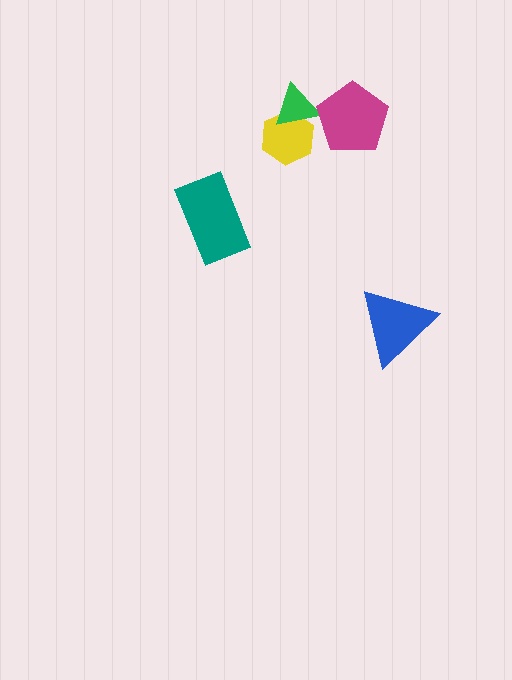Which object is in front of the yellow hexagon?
The green triangle is in front of the yellow hexagon.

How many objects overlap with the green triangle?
2 objects overlap with the green triangle.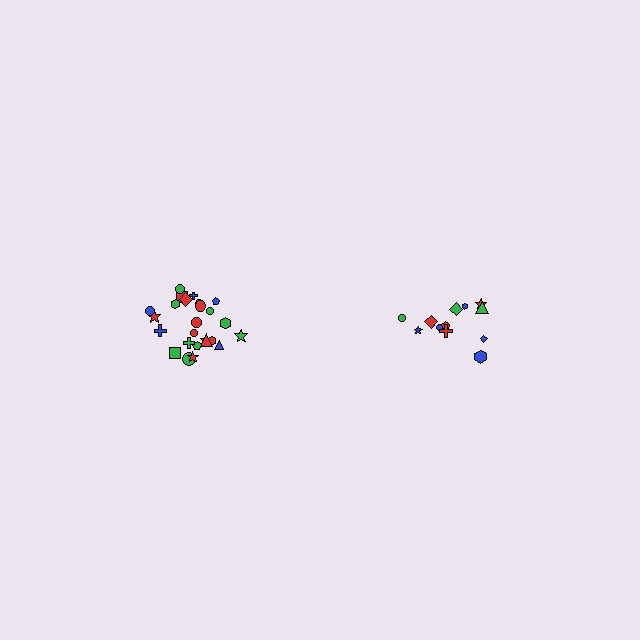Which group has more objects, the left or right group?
The left group.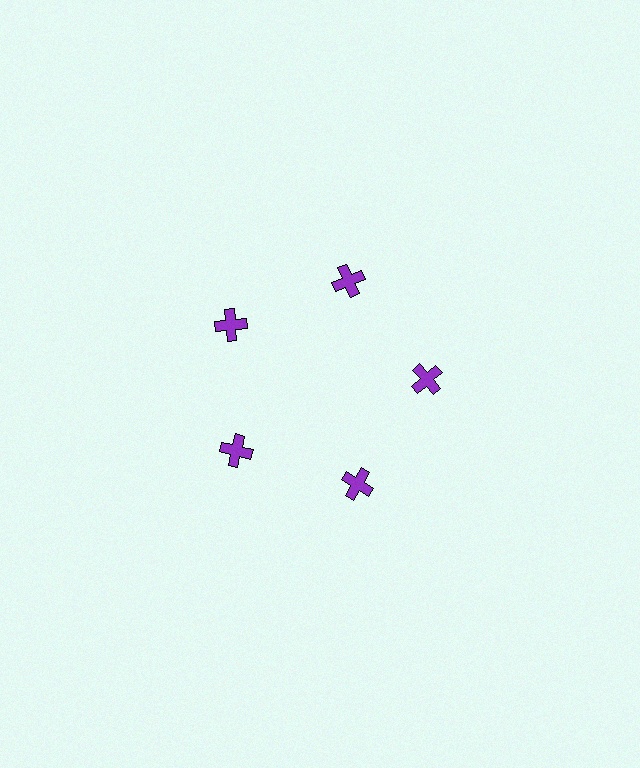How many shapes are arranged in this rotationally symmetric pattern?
There are 5 shapes, arranged in 5 groups of 1.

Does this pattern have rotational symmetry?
Yes, this pattern has 5-fold rotational symmetry. It looks the same after rotating 72 degrees around the center.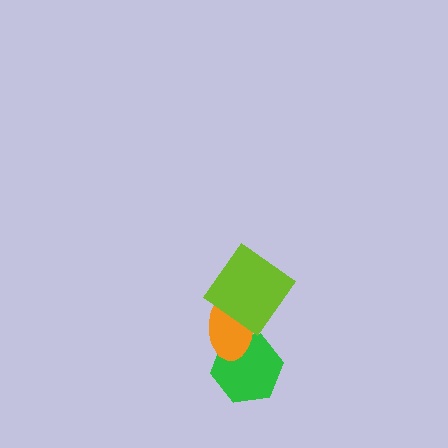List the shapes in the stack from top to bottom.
From top to bottom: the lime diamond, the orange ellipse, the green hexagon.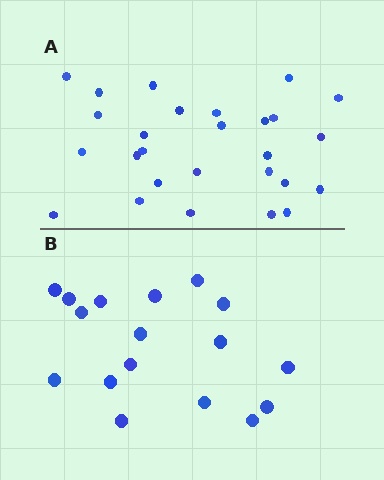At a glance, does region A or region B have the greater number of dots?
Region A (the top region) has more dots.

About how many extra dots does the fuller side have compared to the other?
Region A has roughly 10 or so more dots than region B.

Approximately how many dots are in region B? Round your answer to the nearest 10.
About 20 dots. (The exact count is 17, which rounds to 20.)